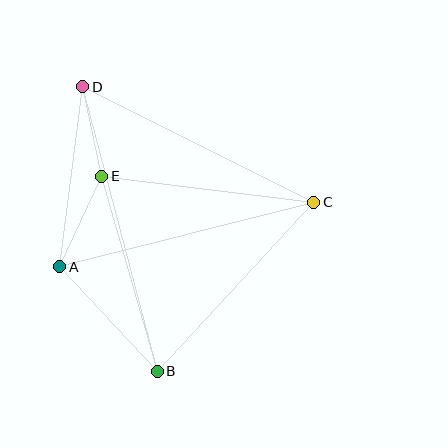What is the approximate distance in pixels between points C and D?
The distance between C and D is approximately 258 pixels.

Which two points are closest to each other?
Points D and E are closest to each other.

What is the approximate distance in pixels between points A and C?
The distance between A and C is approximately 262 pixels.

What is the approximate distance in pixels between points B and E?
The distance between B and E is approximately 202 pixels.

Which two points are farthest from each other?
Points B and D are farthest from each other.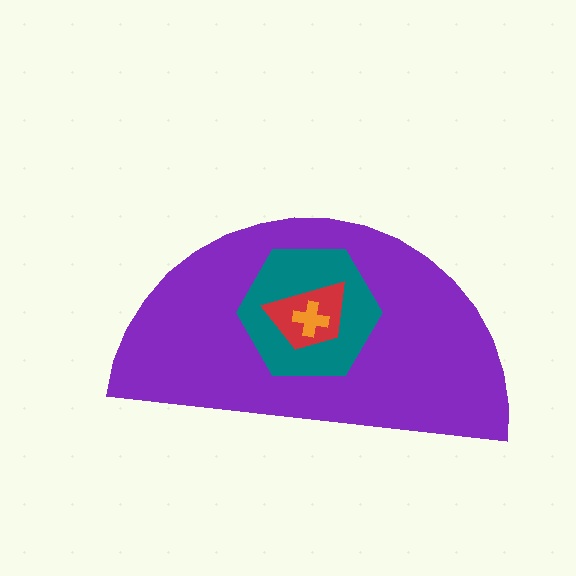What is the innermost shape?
The orange cross.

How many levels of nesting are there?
4.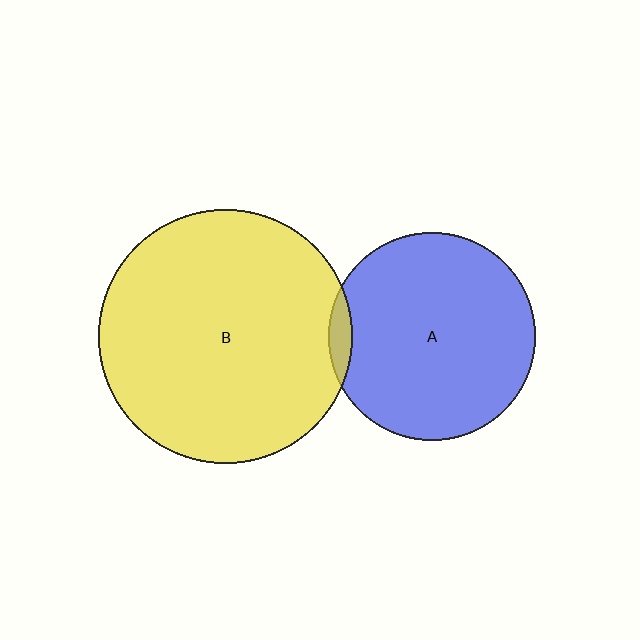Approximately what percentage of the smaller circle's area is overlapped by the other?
Approximately 5%.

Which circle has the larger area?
Circle B (yellow).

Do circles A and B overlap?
Yes.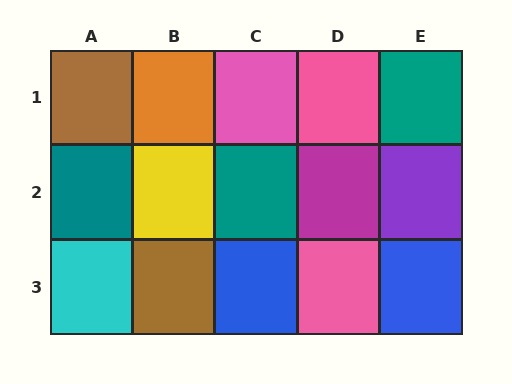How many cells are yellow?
1 cell is yellow.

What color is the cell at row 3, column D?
Pink.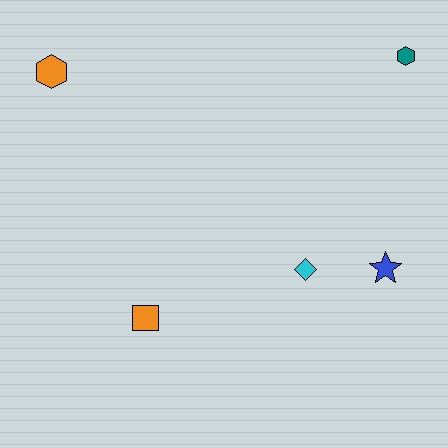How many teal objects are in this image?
There is 1 teal object.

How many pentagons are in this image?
There are no pentagons.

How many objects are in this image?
There are 5 objects.